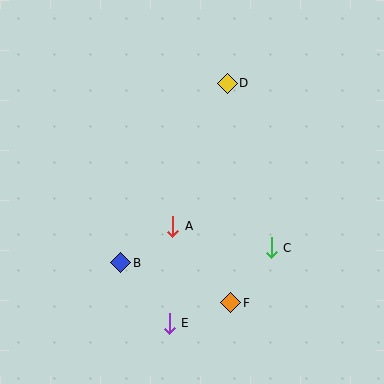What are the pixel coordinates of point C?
Point C is at (271, 248).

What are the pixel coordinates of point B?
Point B is at (121, 263).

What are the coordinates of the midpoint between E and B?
The midpoint between E and B is at (145, 293).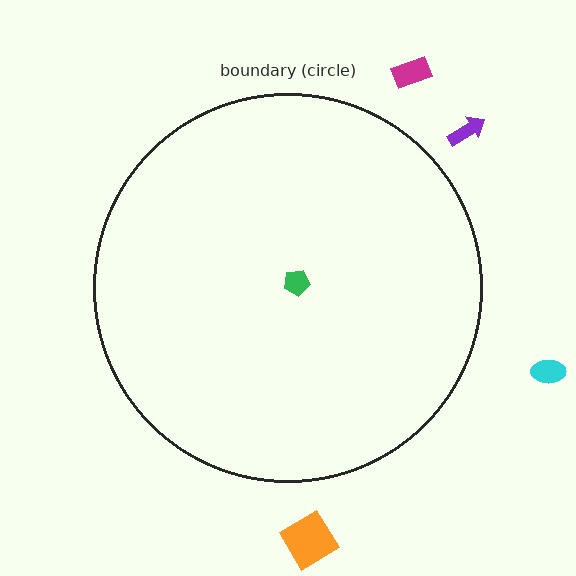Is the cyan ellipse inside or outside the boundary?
Outside.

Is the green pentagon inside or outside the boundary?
Inside.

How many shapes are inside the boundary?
1 inside, 4 outside.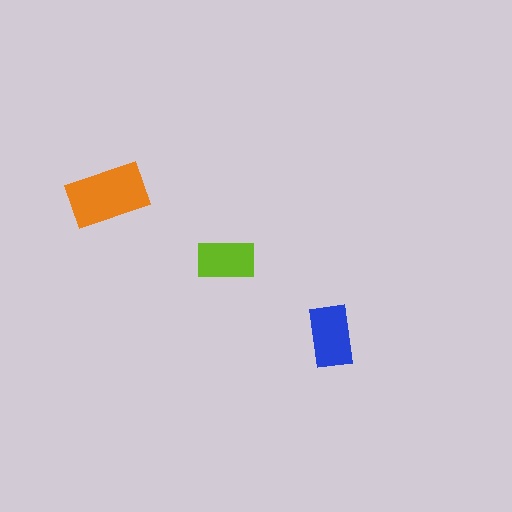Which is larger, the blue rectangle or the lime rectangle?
The blue one.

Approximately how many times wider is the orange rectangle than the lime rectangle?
About 1.5 times wider.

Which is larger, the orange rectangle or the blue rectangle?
The orange one.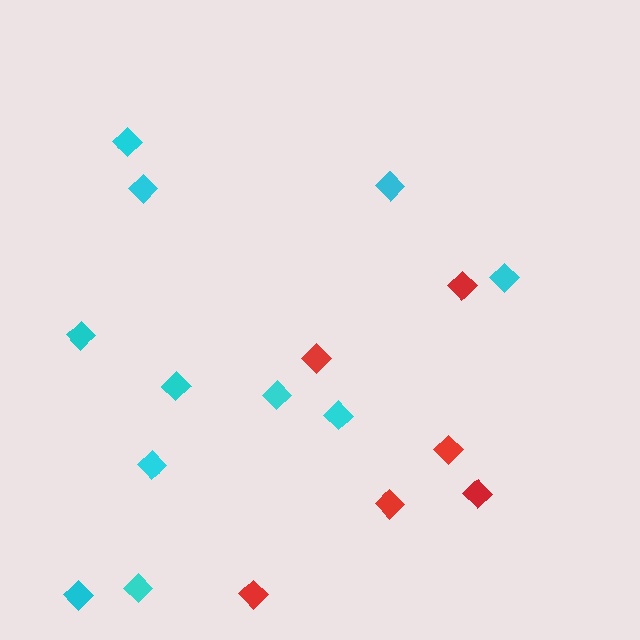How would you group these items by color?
There are 2 groups: one group of red diamonds (6) and one group of cyan diamonds (11).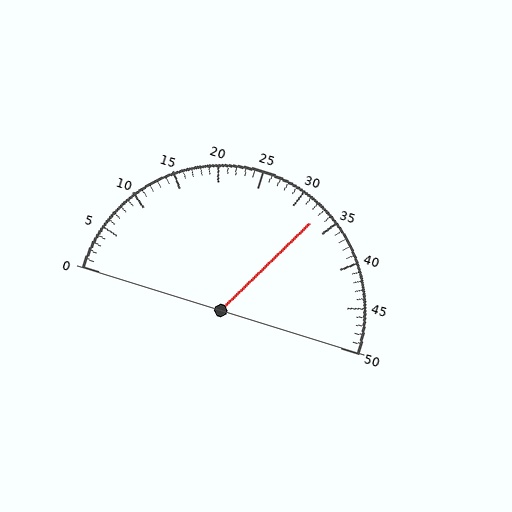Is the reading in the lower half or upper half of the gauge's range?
The reading is in the upper half of the range (0 to 50).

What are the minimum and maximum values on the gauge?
The gauge ranges from 0 to 50.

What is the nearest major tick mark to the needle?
The nearest major tick mark is 35.